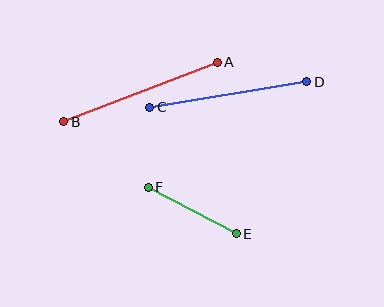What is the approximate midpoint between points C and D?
The midpoint is at approximately (228, 94) pixels.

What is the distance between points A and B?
The distance is approximately 165 pixels.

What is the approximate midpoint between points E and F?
The midpoint is at approximately (192, 211) pixels.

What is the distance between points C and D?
The distance is approximately 159 pixels.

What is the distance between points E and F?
The distance is approximately 99 pixels.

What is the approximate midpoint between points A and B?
The midpoint is at approximately (140, 92) pixels.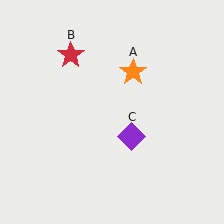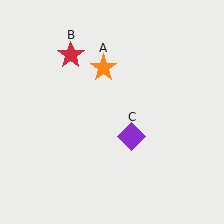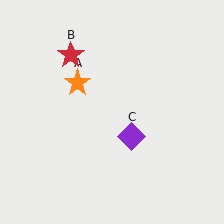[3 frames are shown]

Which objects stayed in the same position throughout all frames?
Red star (object B) and purple diamond (object C) remained stationary.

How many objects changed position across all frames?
1 object changed position: orange star (object A).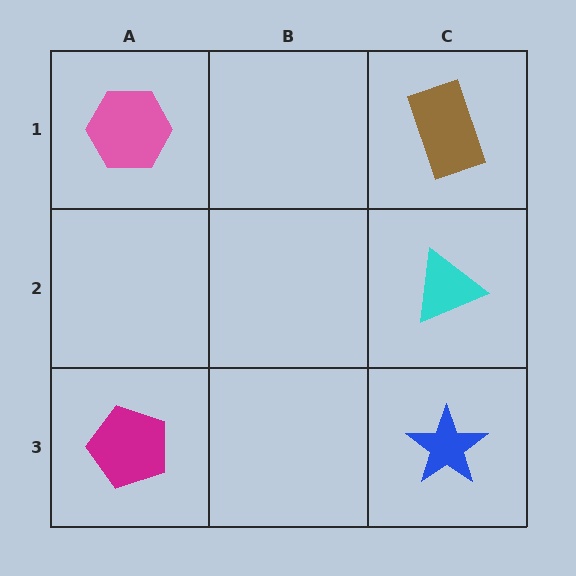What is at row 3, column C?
A blue star.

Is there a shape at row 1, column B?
No, that cell is empty.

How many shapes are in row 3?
2 shapes.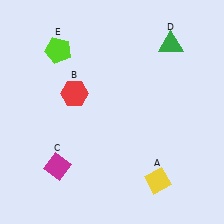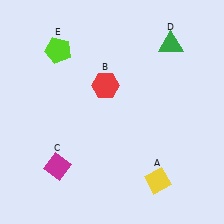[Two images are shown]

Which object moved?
The red hexagon (B) moved right.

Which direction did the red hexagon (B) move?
The red hexagon (B) moved right.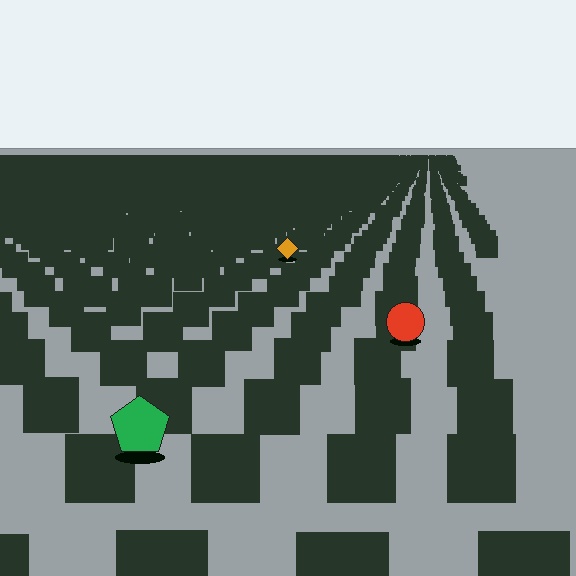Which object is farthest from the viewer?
The orange diamond is farthest from the viewer. It appears smaller and the ground texture around it is denser.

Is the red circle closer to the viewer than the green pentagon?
No. The green pentagon is closer — you can tell from the texture gradient: the ground texture is coarser near it.